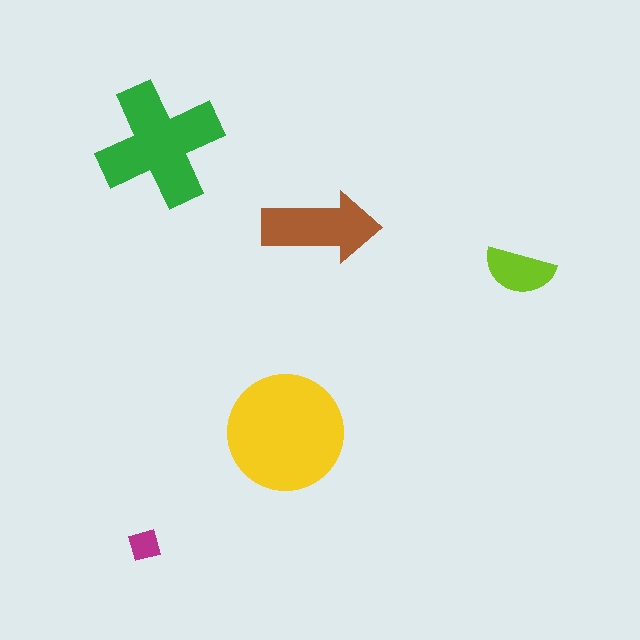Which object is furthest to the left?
The magenta diamond is leftmost.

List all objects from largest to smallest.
The yellow circle, the green cross, the brown arrow, the lime semicircle, the magenta diamond.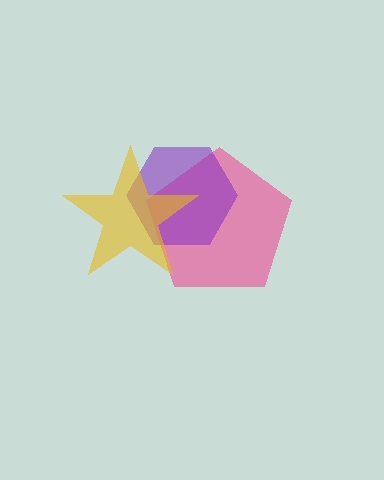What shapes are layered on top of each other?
The layered shapes are: a pink pentagon, a purple hexagon, a yellow star.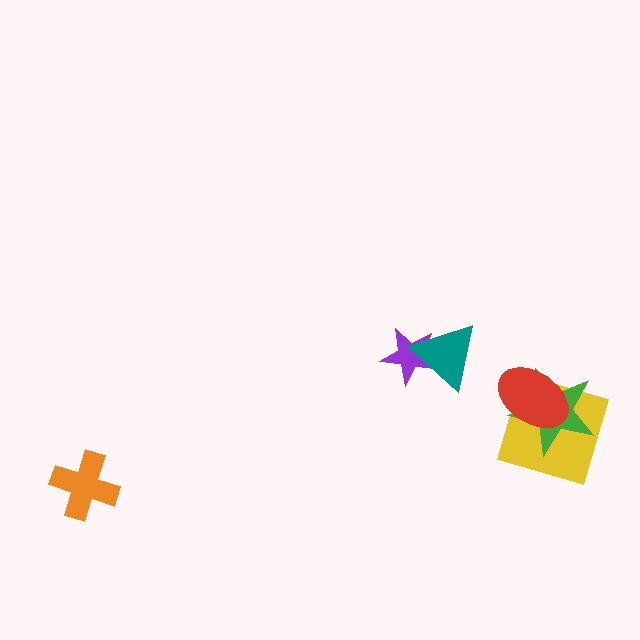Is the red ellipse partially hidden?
No, no other shape covers it.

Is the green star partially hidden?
Yes, it is partially covered by another shape.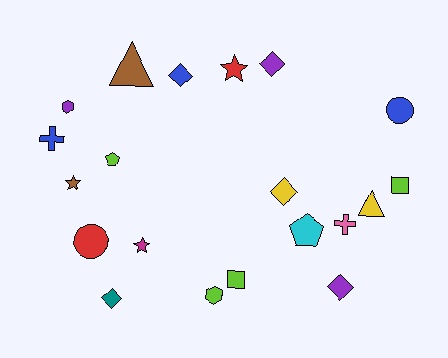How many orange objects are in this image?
There are no orange objects.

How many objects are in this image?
There are 20 objects.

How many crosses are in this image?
There are 2 crosses.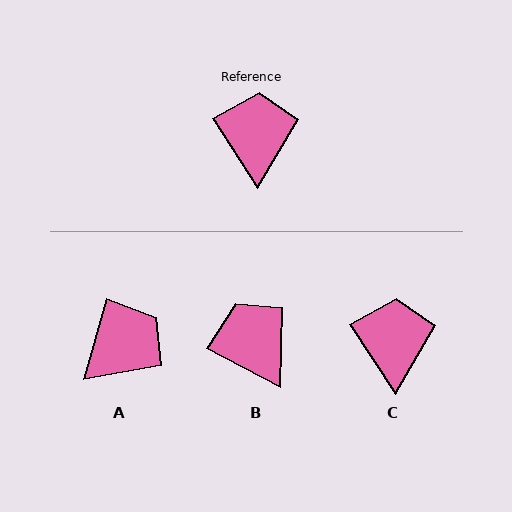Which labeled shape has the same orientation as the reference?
C.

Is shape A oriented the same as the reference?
No, it is off by about 49 degrees.